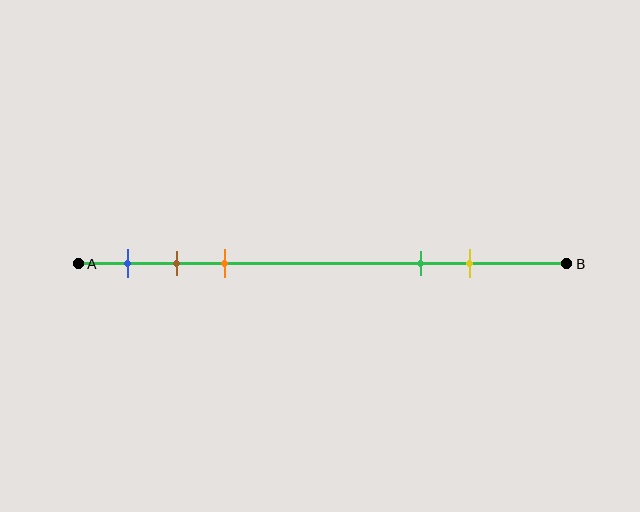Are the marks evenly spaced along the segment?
No, the marks are not evenly spaced.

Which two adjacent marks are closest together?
The brown and orange marks are the closest adjacent pair.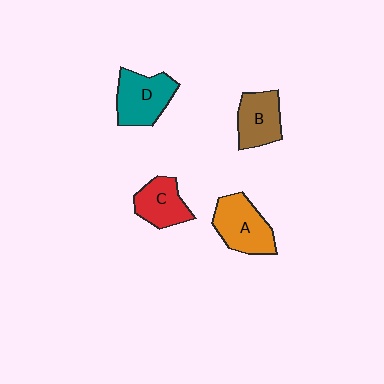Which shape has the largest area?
Shape D (teal).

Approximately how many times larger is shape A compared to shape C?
Approximately 1.3 times.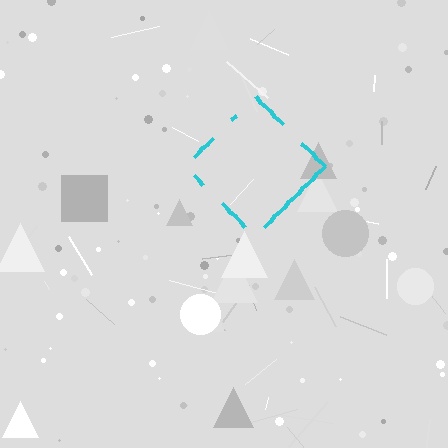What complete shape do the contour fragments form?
The contour fragments form a diamond.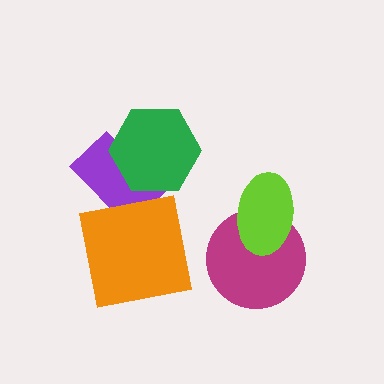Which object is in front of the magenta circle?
The lime ellipse is in front of the magenta circle.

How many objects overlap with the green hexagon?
1 object overlaps with the green hexagon.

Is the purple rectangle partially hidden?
Yes, it is partially covered by another shape.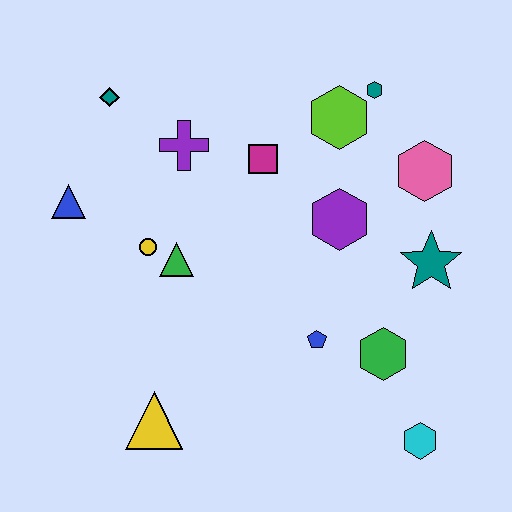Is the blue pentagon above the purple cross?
No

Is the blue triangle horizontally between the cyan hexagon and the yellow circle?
No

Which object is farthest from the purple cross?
The cyan hexagon is farthest from the purple cross.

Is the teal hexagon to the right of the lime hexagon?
Yes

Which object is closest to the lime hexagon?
The teal hexagon is closest to the lime hexagon.